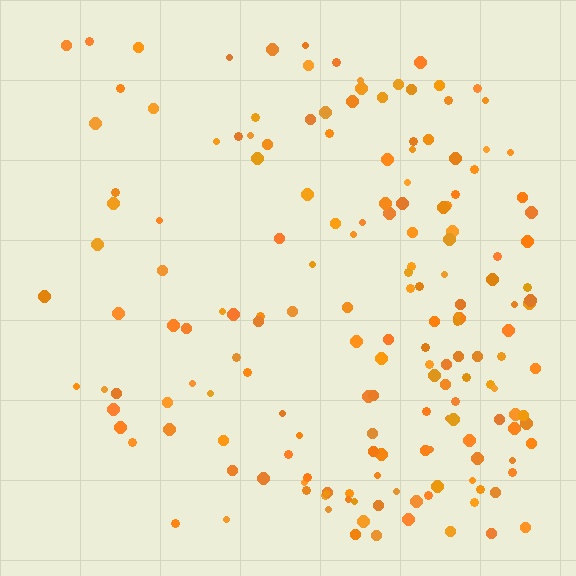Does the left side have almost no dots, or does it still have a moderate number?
Still a moderate number, just noticeably fewer than the right.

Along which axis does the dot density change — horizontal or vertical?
Horizontal.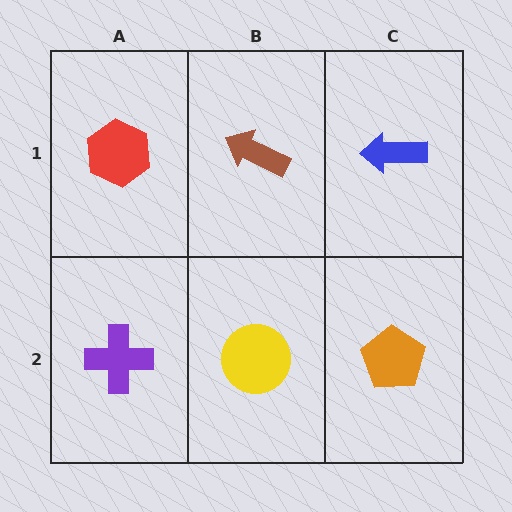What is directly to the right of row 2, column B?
An orange pentagon.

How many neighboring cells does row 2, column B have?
3.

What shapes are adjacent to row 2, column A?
A red hexagon (row 1, column A), a yellow circle (row 2, column B).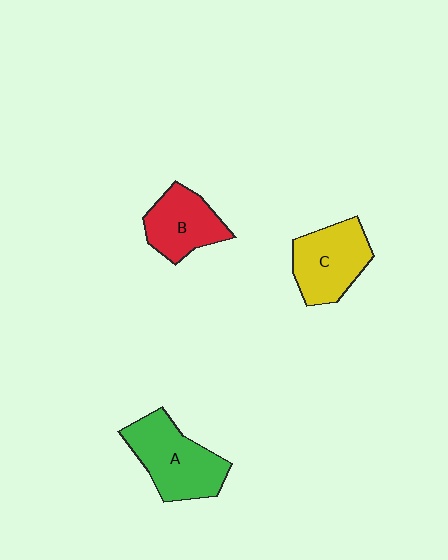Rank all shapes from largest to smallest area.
From largest to smallest: A (green), C (yellow), B (red).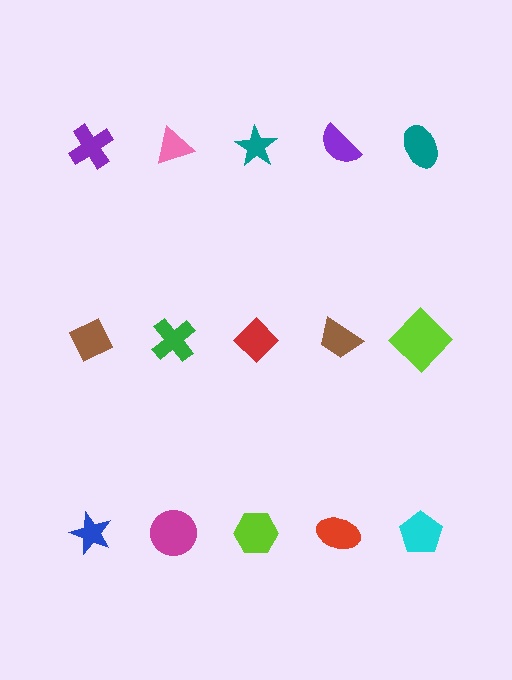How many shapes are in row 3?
5 shapes.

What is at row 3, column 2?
A magenta circle.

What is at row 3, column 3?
A lime hexagon.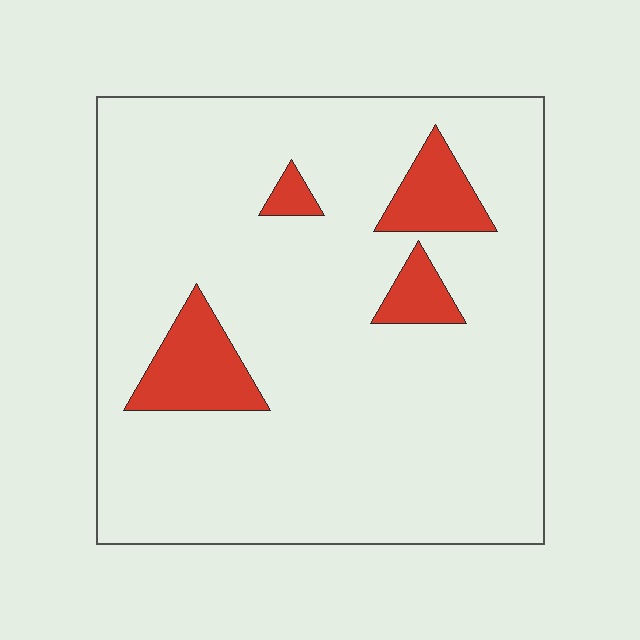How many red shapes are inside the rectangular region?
4.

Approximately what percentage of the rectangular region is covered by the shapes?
Approximately 10%.